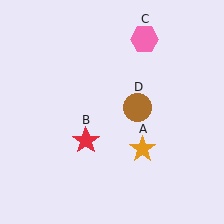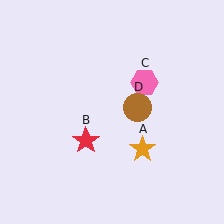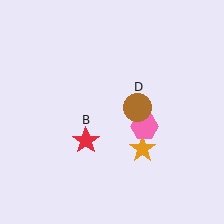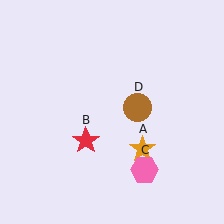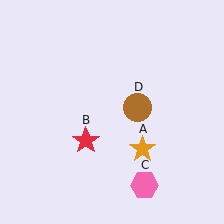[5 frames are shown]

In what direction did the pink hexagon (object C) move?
The pink hexagon (object C) moved down.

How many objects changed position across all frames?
1 object changed position: pink hexagon (object C).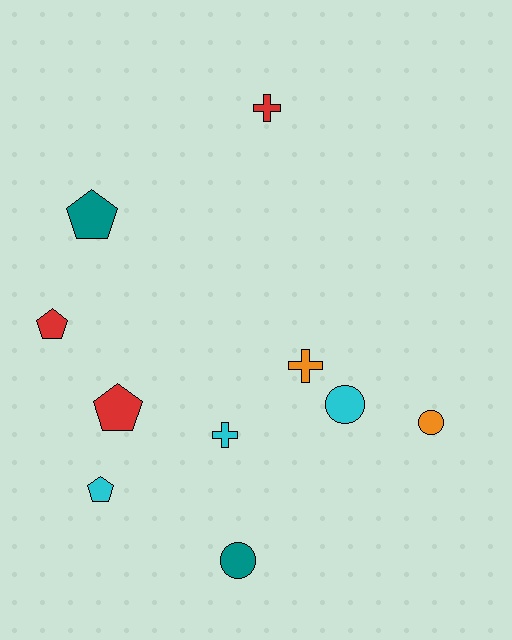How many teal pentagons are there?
There is 1 teal pentagon.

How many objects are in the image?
There are 10 objects.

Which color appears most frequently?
Cyan, with 3 objects.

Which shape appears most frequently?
Pentagon, with 4 objects.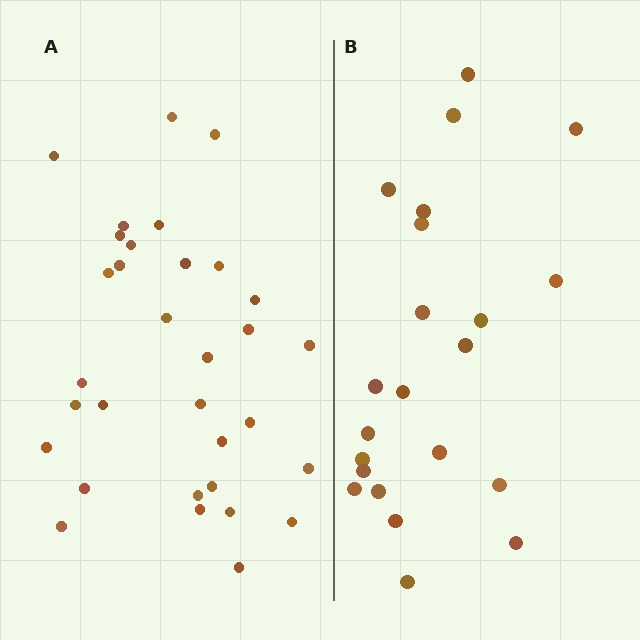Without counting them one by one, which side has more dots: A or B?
Region A (the left region) has more dots.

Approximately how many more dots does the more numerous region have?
Region A has roughly 10 or so more dots than region B.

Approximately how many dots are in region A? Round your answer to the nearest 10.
About 30 dots. (The exact count is 32, which rounds to 30.)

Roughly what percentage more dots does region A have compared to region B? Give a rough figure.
About 45% more.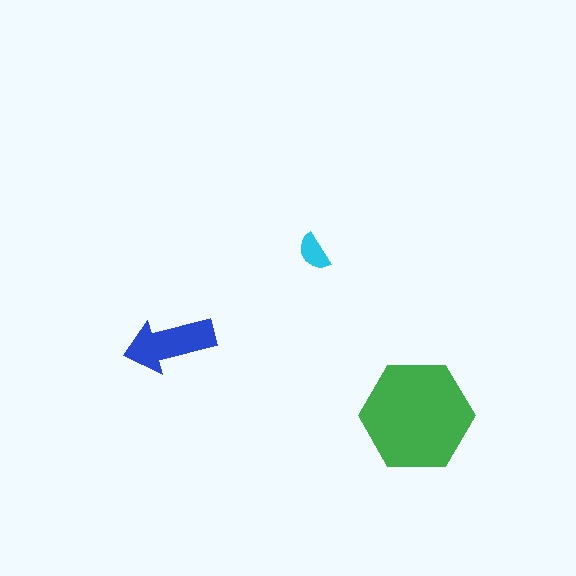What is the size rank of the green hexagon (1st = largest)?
1st.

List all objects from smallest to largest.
The cyan semicircle, the blue arrow, the green hexagon.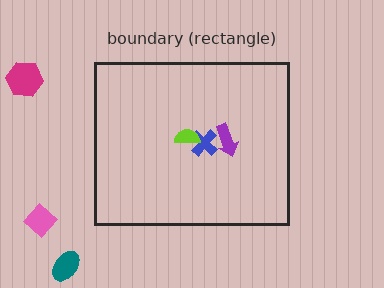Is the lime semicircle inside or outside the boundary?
Inside.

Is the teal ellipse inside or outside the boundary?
Outside.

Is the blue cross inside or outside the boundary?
Inside.